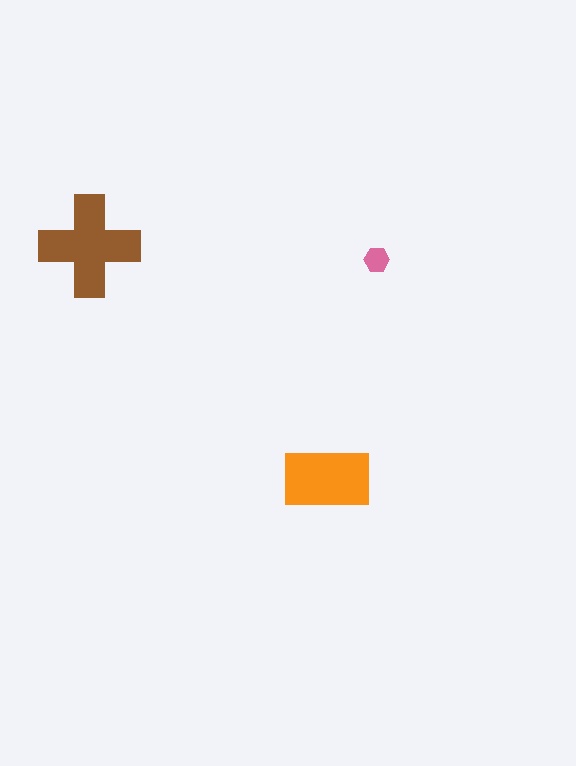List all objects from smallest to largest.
The pink hexagon, the orange rectangle, the brown cross.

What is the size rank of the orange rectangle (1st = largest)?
2nd.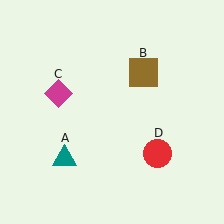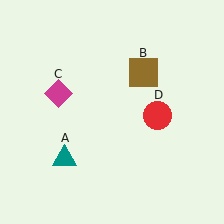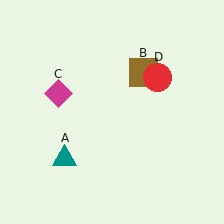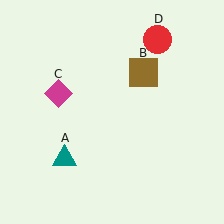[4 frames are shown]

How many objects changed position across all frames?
1 object changed position: red circle (object D).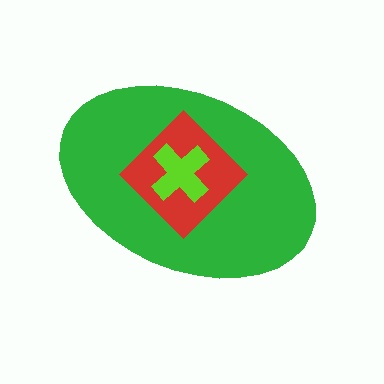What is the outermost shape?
The green ellipse.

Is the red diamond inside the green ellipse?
Yes.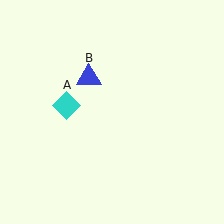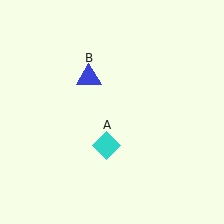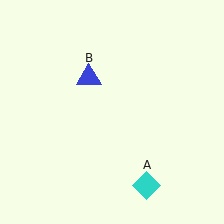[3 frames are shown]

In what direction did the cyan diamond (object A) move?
The cyan diamond (object A) moved down and to the right.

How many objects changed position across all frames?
1 object changed position: cyan diamond (object A).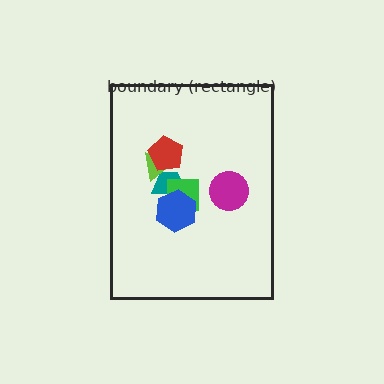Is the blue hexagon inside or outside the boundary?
Inside.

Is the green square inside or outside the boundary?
Inside.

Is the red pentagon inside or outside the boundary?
Inside.